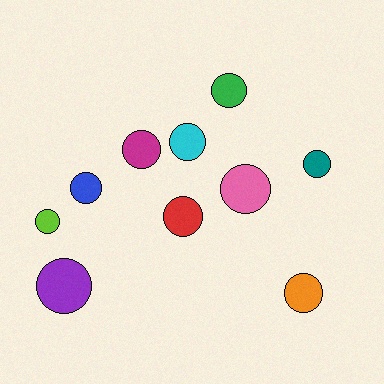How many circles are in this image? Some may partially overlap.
There are 10 circles.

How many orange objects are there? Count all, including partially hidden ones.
There is 1 orange object.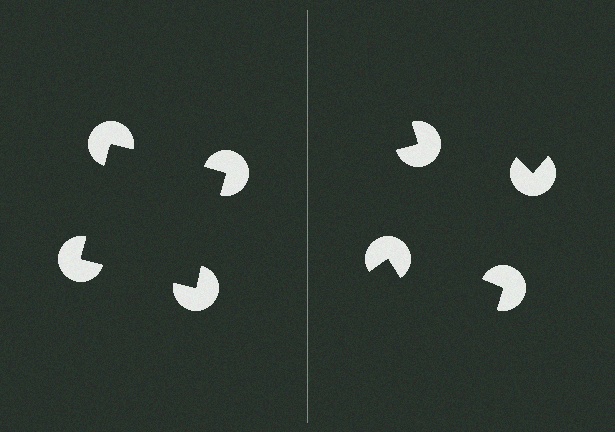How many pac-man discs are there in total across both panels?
8 — 4 on each side.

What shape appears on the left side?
An illusory square.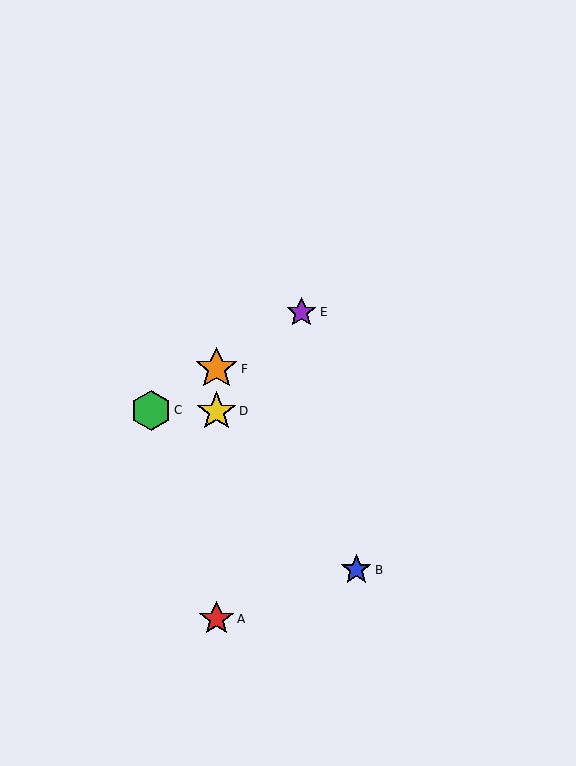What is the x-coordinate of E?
Object E is at x≈301.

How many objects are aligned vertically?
3 objects (A, D, F) are aligned vertically.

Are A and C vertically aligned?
No, A is at x≈216 and C is at x≈151.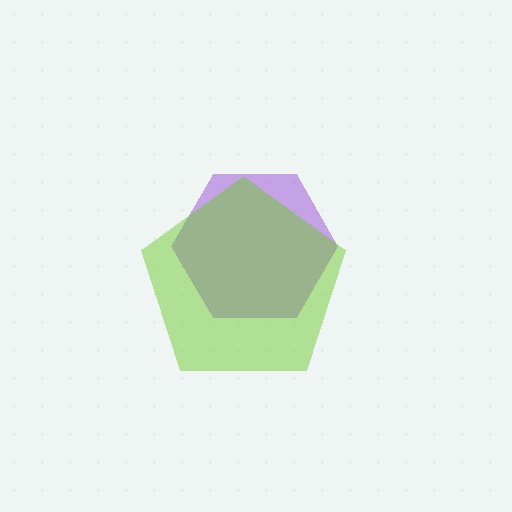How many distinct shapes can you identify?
There are 2 distinct shapes: a purple hexagon, a lime pentagon.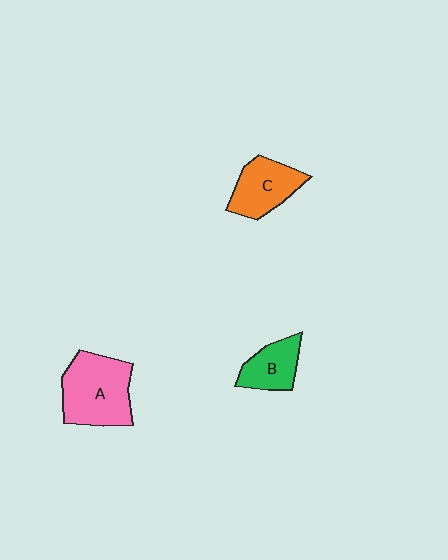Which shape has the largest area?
Shape A (pink).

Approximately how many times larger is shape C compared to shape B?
Approximately 1.3 times.